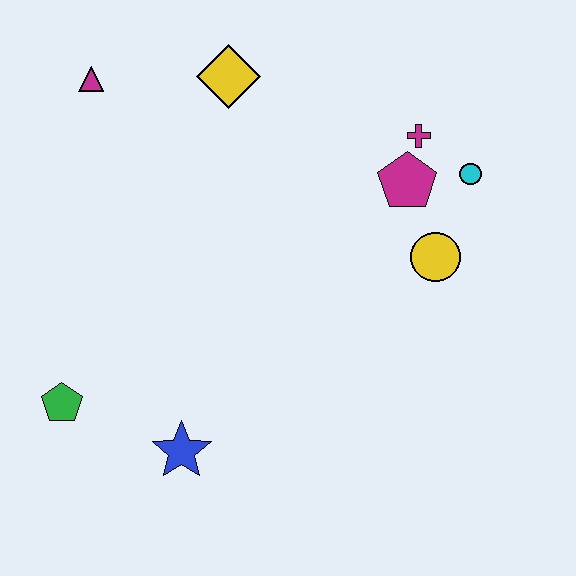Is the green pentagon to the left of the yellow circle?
Yes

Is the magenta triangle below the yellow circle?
No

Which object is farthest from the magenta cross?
The green pentagon is farthest from the magenta cross.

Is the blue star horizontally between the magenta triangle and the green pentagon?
No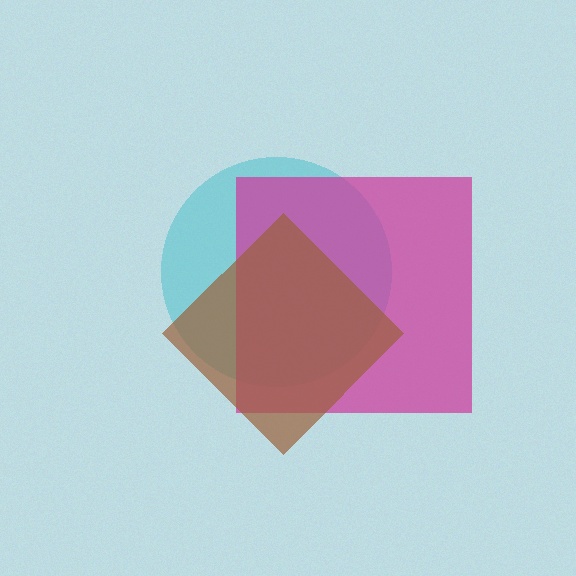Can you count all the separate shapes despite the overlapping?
Yes, there are 3 separate shapes.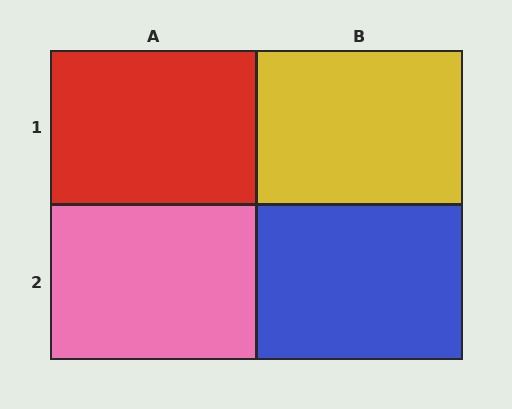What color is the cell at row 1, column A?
Red.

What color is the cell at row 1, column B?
Yellow.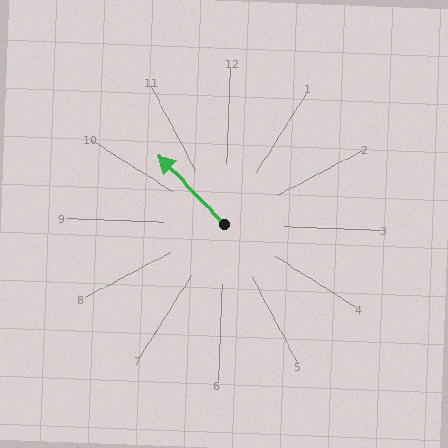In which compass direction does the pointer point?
Northwest.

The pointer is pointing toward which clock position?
Roughly 10 o'clock.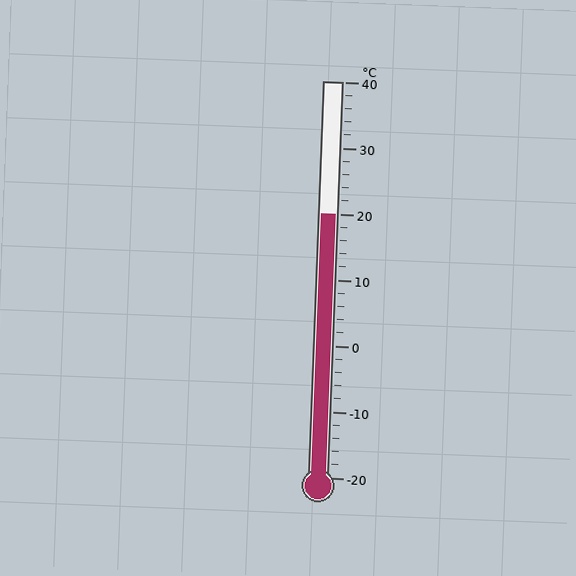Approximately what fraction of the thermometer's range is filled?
The thermometer is filled to approximately 65% of its range.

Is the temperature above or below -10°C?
The temperature is above -10°C.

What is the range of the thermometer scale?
The thermometer scale ranges from -20°C to 40°C.